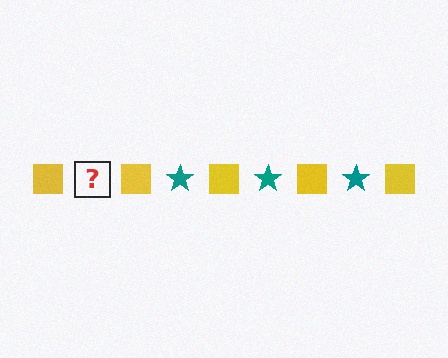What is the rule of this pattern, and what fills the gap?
The rule is that the pattern alternates between yellow square and teal star. The gap should be filled with a teal star.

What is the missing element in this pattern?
The missing element is a teal star.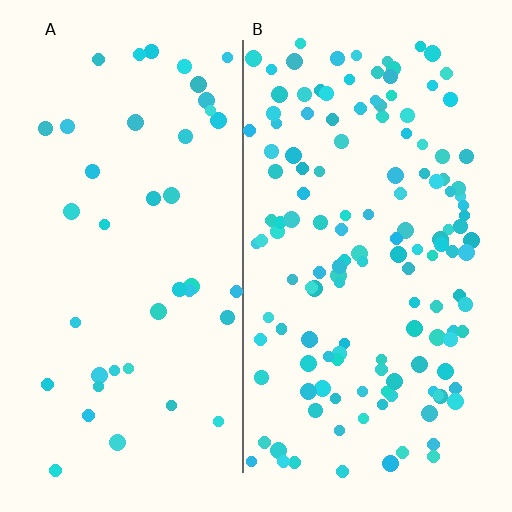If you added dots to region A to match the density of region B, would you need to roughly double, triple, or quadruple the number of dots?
Approximately triple.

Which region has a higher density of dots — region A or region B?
B (the right).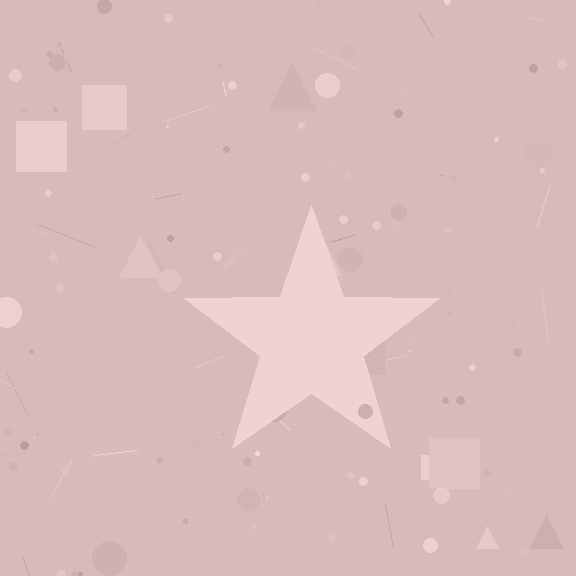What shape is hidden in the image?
A star is hidden in the image.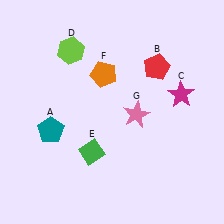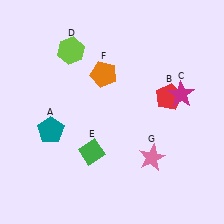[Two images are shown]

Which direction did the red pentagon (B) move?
The red pentagon (B) moved down.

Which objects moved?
The objects that moved are: the red pentagon (B), the pink star (G).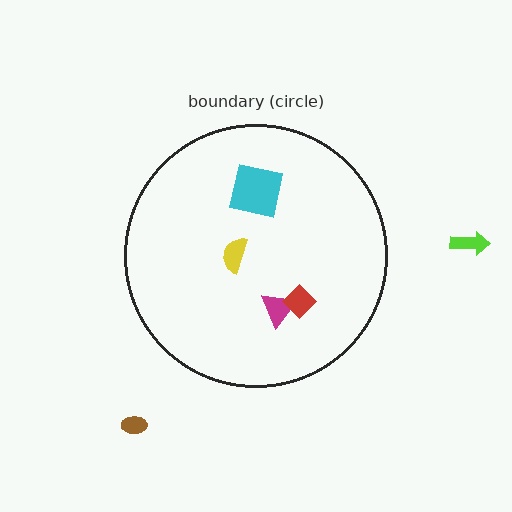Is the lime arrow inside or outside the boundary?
Outside.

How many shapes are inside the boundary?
4 inside, 2 outside.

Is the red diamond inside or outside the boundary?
Inside.